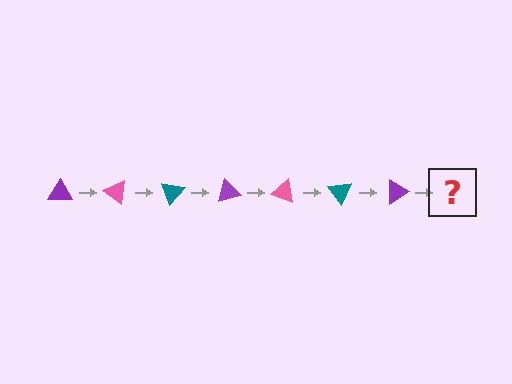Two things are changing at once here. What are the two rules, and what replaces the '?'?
The two rules are that it rotates 35 degrees each step and the color cycles through purple, pink, and teal. The '?' should be a pink triangle, rotated 245 degrees from the start.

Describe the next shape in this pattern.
It should be a pink triangle, rotated 245 degrees from the start.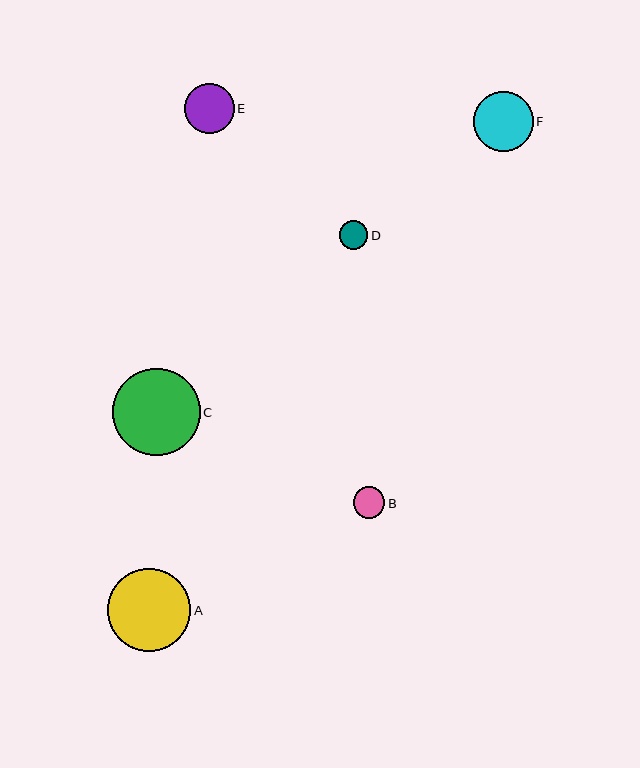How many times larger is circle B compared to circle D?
Circle B is approximately 1.1 times the size of circle D.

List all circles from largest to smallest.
From largest to smallest: C, A, F, E, B, D.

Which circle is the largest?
Circle C is the largest with a size of approximately 87 pixels.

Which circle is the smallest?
Circle D is the smallest with a size of approximately 28 pixels.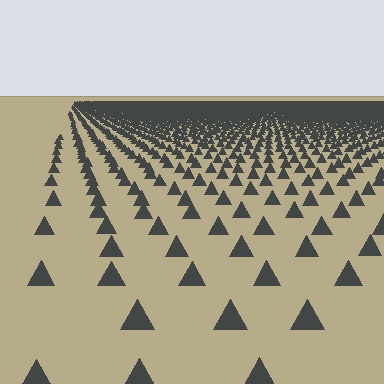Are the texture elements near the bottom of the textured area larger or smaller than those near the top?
Larger. Near the bottom, elements are closer to the viewer and appear at a bigger on-screen size.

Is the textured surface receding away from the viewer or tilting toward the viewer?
The surface is receding away from the viewer. Texture elements get smaller and denser toward the top.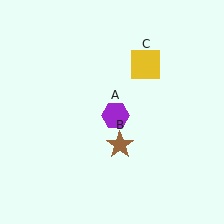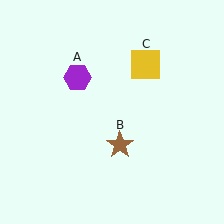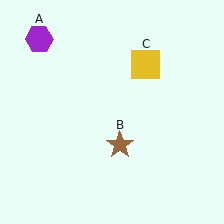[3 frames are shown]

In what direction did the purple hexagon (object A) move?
The purple hexagon (object A) moved up and to the left.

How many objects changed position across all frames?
1 object changed position: purple hexagon (object A).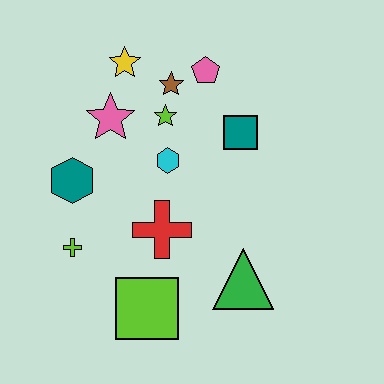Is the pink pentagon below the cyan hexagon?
No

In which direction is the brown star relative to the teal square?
The brown star is to the left of the teal square.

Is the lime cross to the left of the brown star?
Yes